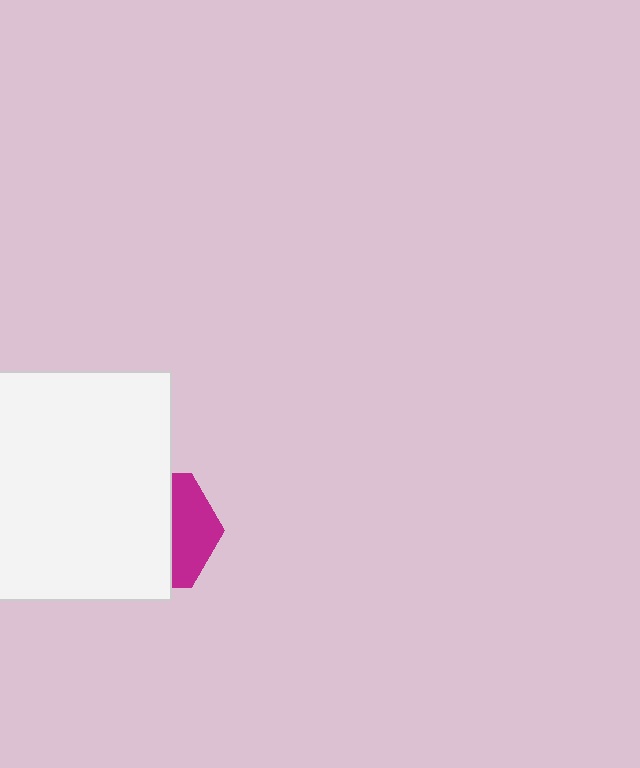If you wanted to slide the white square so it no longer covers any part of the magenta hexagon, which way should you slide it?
Slide it left — that is the most direct way to separate the two shapes.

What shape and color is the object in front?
The object in front is a white square.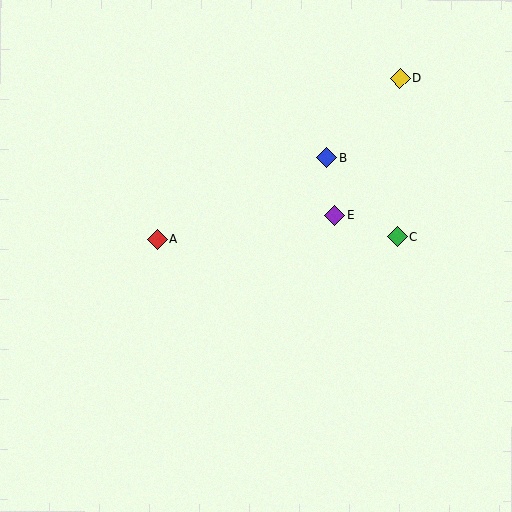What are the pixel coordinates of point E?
Point E is at (335, 216).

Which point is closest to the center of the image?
Point E at (335, 216) is closest to the center.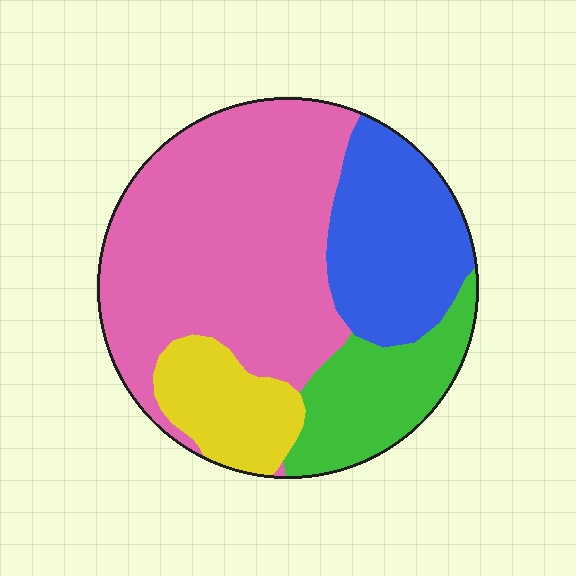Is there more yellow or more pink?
Pink.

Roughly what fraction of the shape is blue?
Blue takes up about one fifth (1/5) of the shape.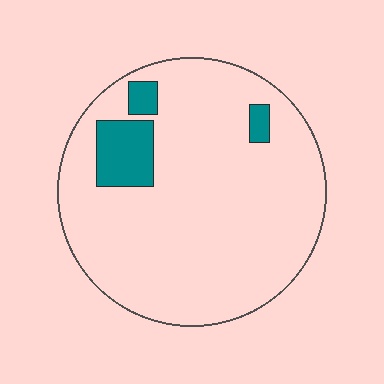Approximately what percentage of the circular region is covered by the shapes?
Approximately 10%.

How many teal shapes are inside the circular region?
3.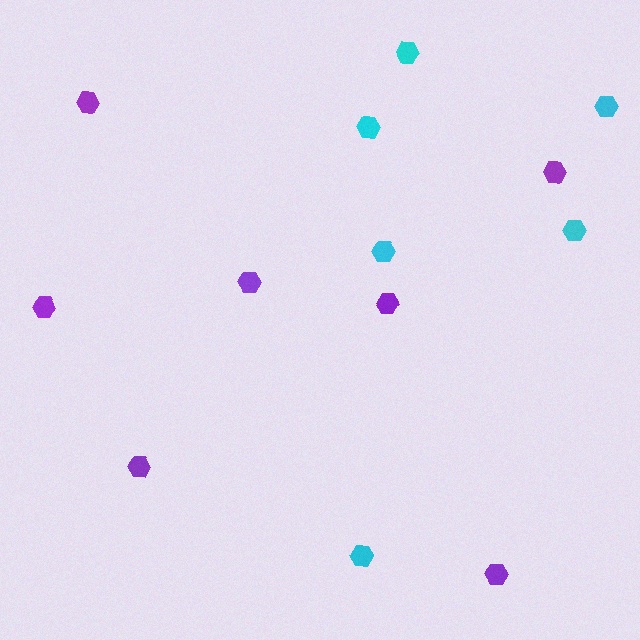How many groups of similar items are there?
There are 2 groups: one group of purple hexagons (7) and one group of cyan hexagons (6).